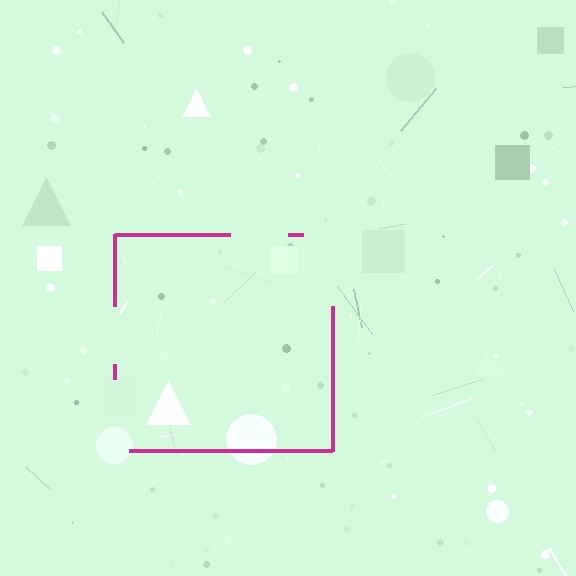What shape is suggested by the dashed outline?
The dashed outline suggests a square.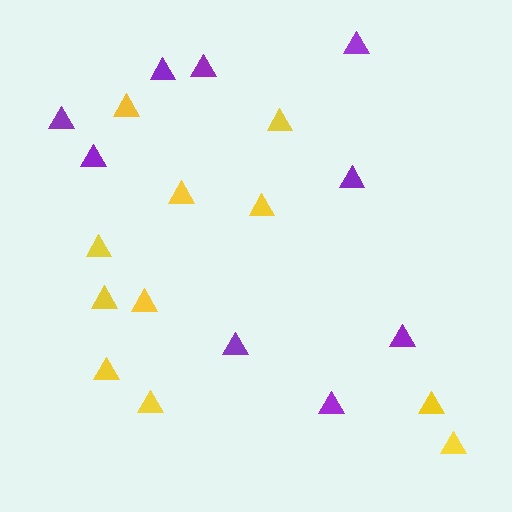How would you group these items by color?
There are 2 groups: one group of yellow triangles (11) and one group of purple triangles (9).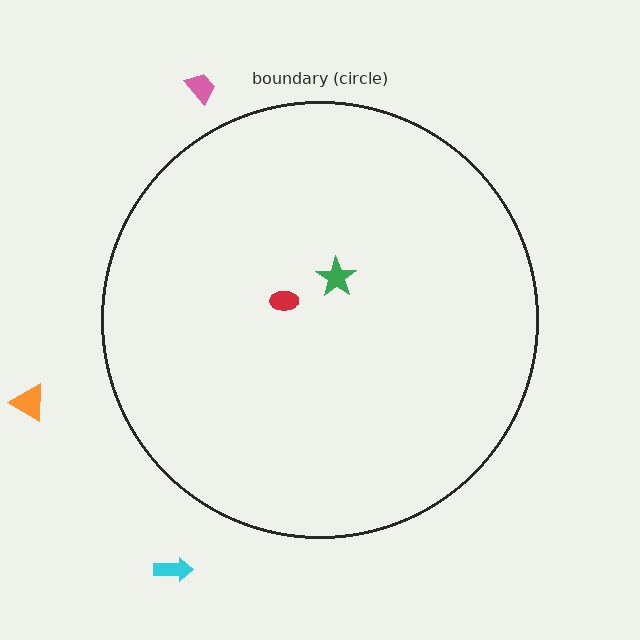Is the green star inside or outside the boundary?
Inside.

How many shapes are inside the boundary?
2 inside, 3 outside.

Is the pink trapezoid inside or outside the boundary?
Outside.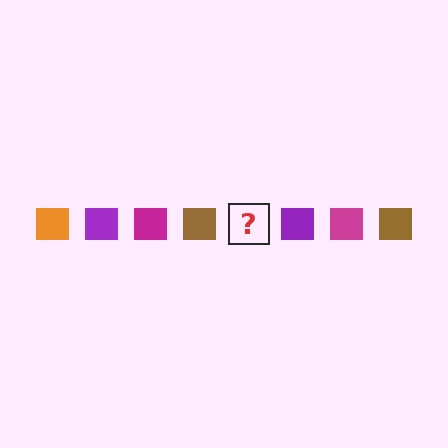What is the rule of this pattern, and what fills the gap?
The rule is that the pattern cycles through orange, purple, magenta, brown squares. The gap should be filled with an orange square.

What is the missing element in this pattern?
The missing element is an orange square.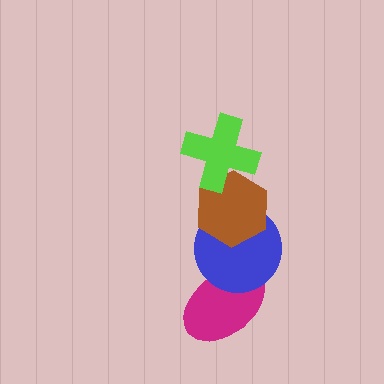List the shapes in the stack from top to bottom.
From top to bottom: the lime cross, the brown hexagon, the blue circle, the magenta ellipse.